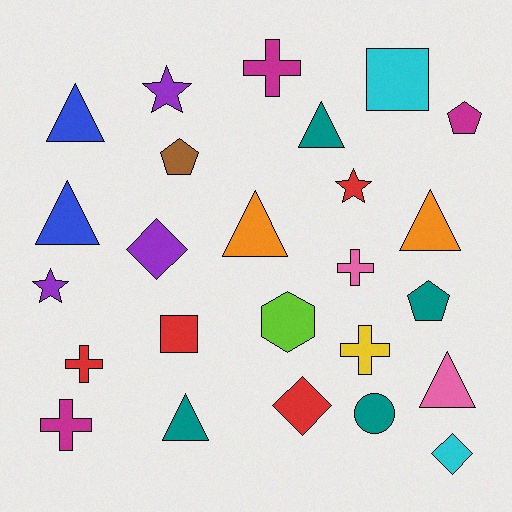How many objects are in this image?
There are 25 objects.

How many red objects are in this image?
There are 4 red objects.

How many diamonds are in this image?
There are 3 diamonds.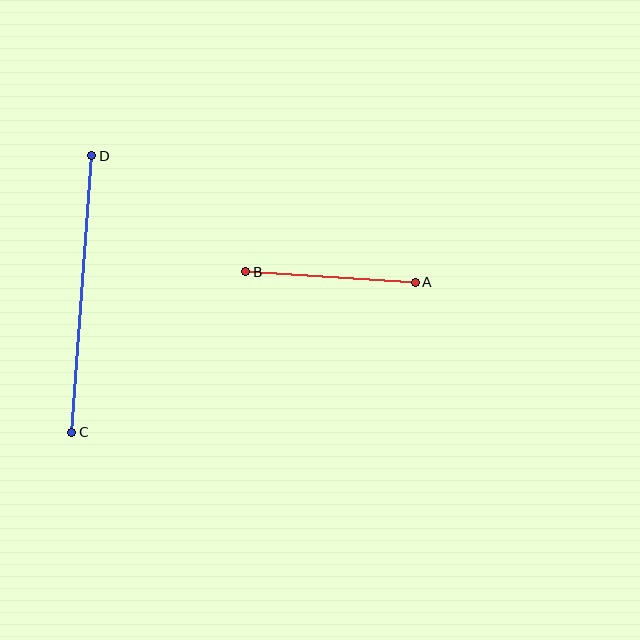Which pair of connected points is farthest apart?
Points C and D are farthest apart.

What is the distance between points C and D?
The distance is approximately 277 pixels.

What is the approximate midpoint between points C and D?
The midpoint is at approximately (82, 294) pixels.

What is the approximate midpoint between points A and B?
The midpoint is at approximately (331, 277) pixels.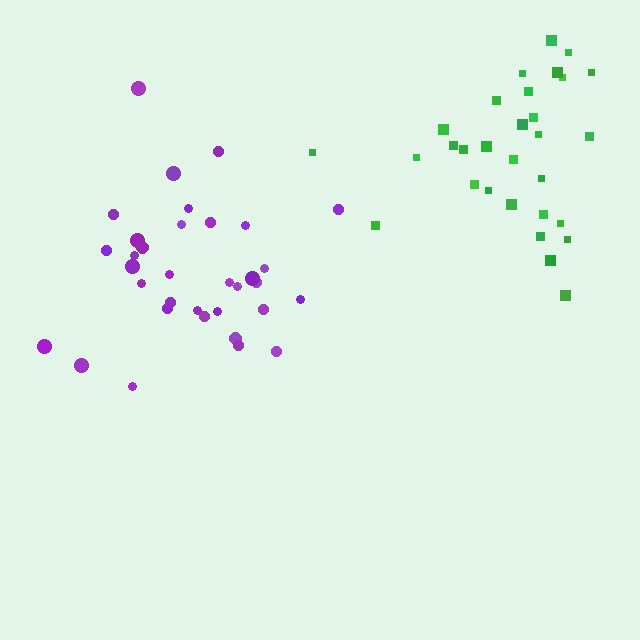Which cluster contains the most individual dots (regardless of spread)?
Purple (34).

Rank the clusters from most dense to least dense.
purple, green.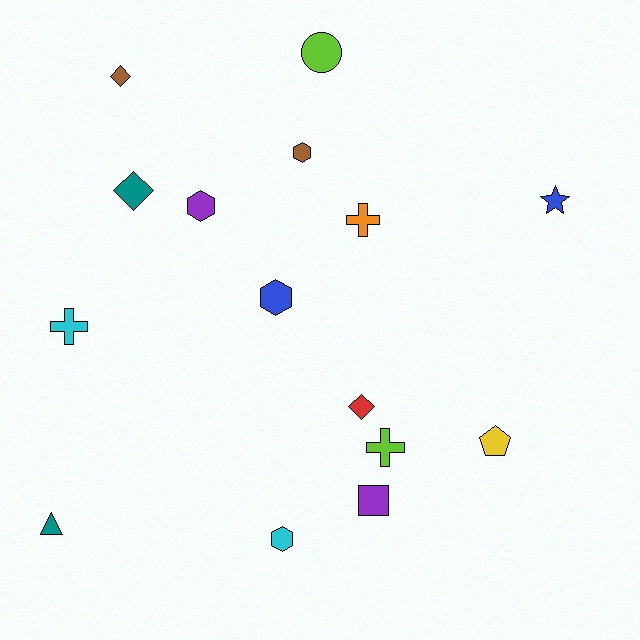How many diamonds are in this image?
There are 3 diamonds.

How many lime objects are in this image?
There are 2 lime objects.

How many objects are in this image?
There are 15 objects.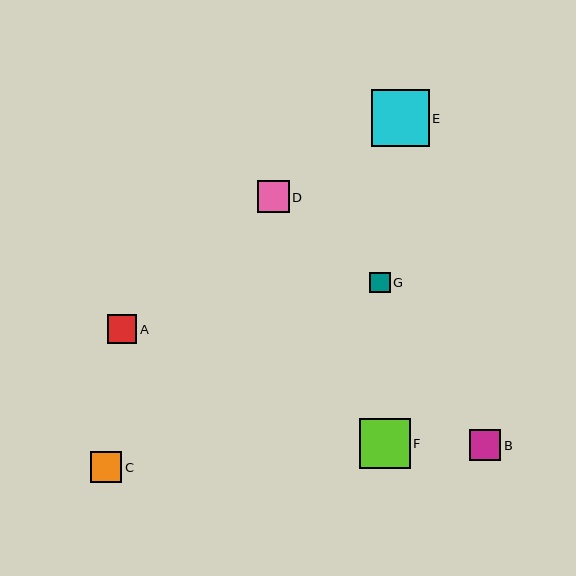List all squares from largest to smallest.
From largest to smallest: E, F, D, B, C, A, G.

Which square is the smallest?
Square G is the smallest with a size of approximately 21 pixels.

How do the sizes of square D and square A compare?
Square D and square A are approximately the same size.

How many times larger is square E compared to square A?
Square E is approximately 2.0 times the size of square A.